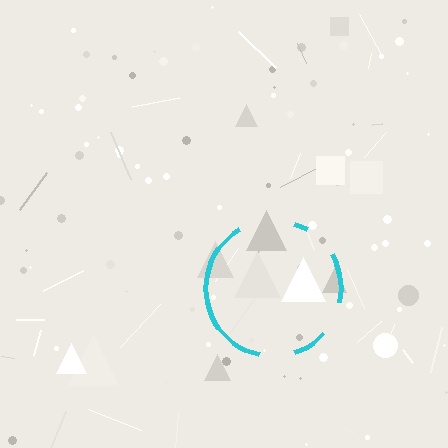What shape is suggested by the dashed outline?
The dashed outline suggests a circle.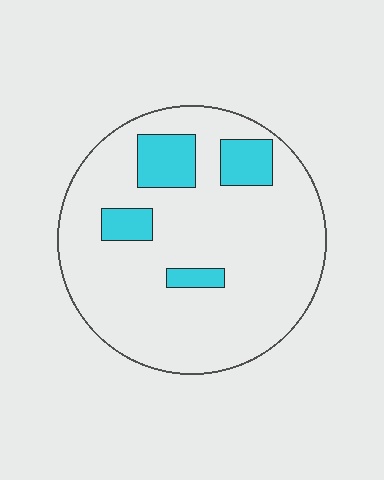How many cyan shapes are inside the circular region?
4.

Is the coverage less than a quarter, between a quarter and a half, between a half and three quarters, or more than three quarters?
Less than a quarter.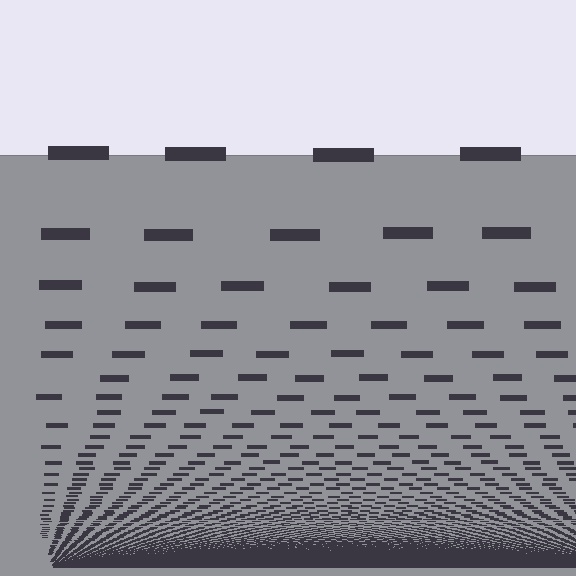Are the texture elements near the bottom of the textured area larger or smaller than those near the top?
Smaller. The gradient is inverted — elements near the bottom are smaller and denser.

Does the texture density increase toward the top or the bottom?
Density increases toward the bottom.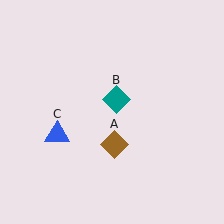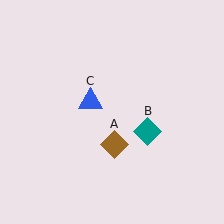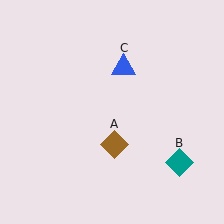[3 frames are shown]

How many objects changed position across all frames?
2 objects changed position: teal diamond (object B), blue triangle (object C).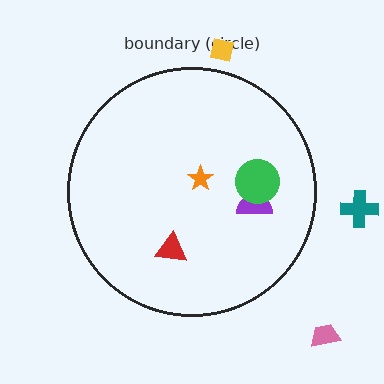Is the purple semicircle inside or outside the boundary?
Inside.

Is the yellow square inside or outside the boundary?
Outside.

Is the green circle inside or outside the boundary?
Inside.